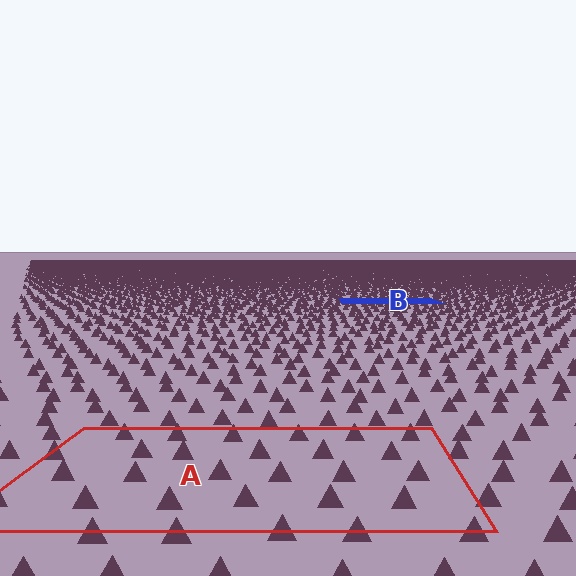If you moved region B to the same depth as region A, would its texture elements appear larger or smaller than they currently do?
They would appear larger. At a closer depth, the same texture elements are projected at a bigger on-screen size.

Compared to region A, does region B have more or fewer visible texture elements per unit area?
Region B has more texture elements per unit area — they are packed more densely because it is farther away.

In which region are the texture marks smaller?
The texture marks are smaller in region B, because it is farther away.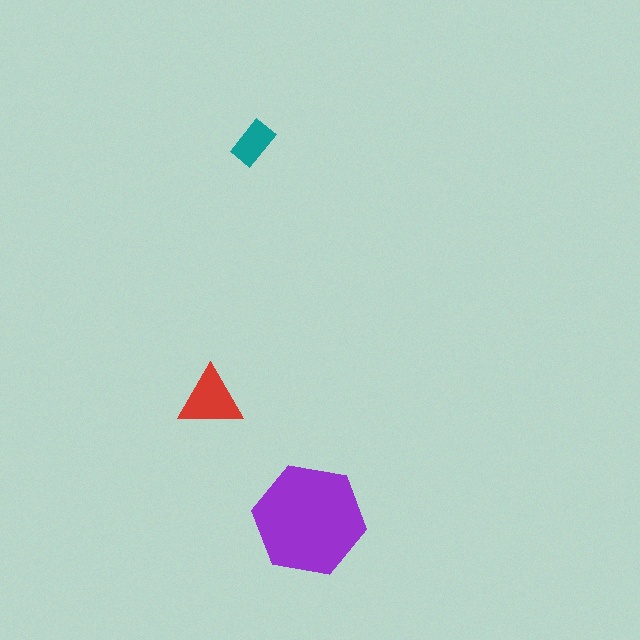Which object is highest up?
The teal rectangle is topmost.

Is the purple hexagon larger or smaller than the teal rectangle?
Larger.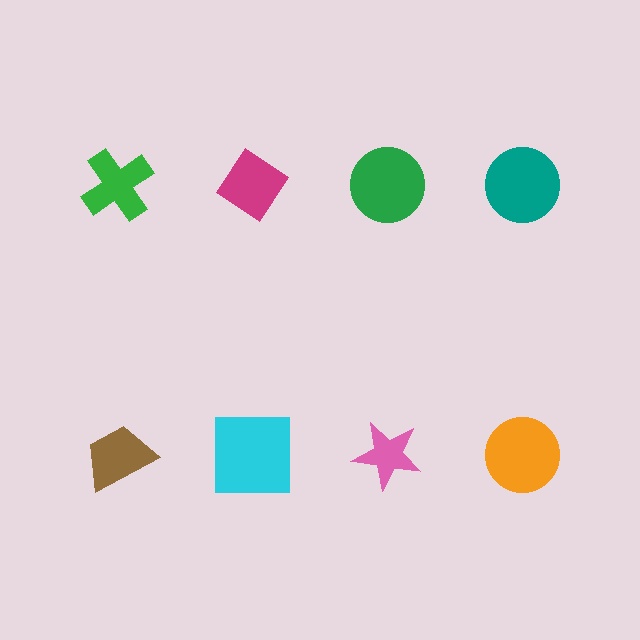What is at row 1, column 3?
A green circle.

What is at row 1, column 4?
A teal circle.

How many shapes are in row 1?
4 shapes.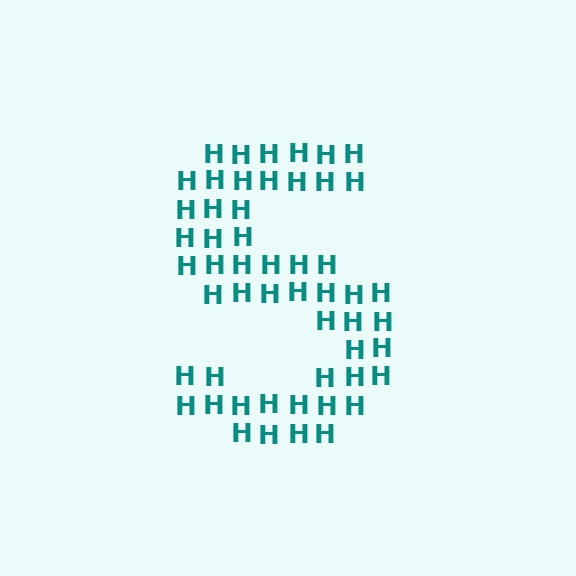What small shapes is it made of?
It is made of small letter H's.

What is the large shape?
The large shape is the letter S.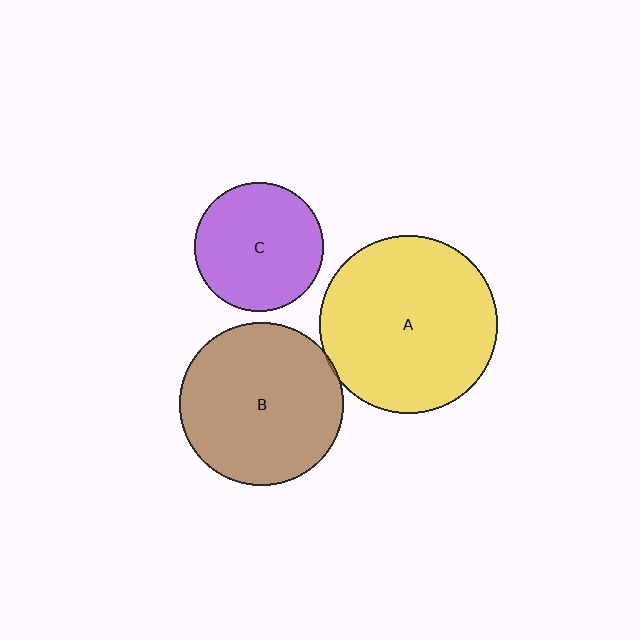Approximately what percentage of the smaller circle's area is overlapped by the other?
Approximately 5%.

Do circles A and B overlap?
Yes.